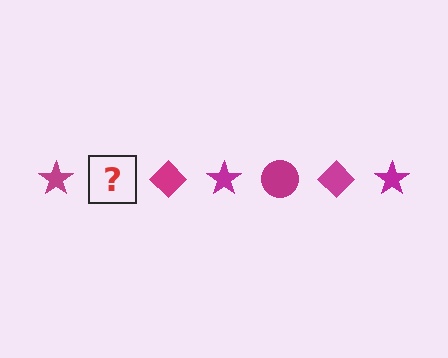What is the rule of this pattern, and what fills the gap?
The rule is that the pattern cycles through star, circle, diamond shapes in magenta. The gap should be filled with a magenta circle.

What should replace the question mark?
The question mark should be replaced with a magenta circle.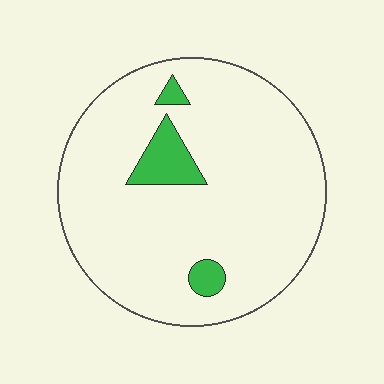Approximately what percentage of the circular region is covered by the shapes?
Approximately 10%.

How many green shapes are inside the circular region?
3.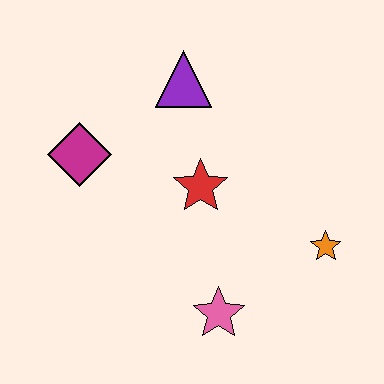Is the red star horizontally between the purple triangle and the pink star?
Yes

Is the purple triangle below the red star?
No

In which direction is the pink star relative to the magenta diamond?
The pink star is below the magenta diamond.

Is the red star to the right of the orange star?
No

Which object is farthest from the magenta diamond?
The orange star is farthest from the magenta diamond.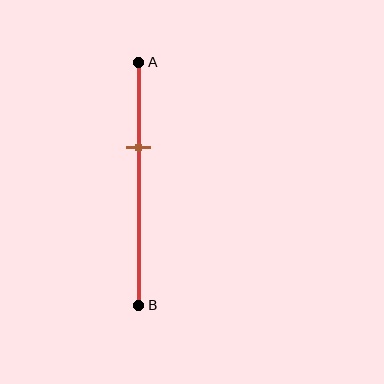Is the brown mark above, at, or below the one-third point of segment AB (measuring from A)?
The brown mark is approximately at the one-third point of segment AB.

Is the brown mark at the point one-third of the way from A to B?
Yes, the mark is approximately at the one-third point.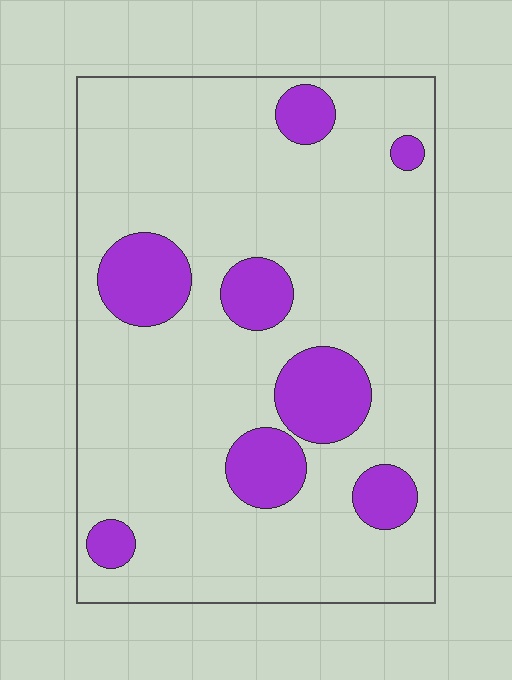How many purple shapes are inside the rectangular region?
8.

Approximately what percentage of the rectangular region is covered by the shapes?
Approximately 20%.